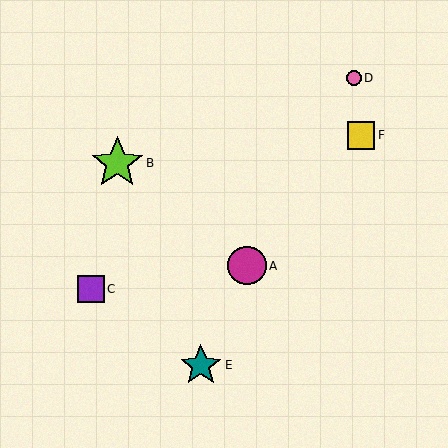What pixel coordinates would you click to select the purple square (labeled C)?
Click at (91, 289) to select the purple square C.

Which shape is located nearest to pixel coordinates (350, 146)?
The yellow square (labeled F) at (361, 135) is nearest to that location.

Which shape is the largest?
The lime star (labeled B) is the largest.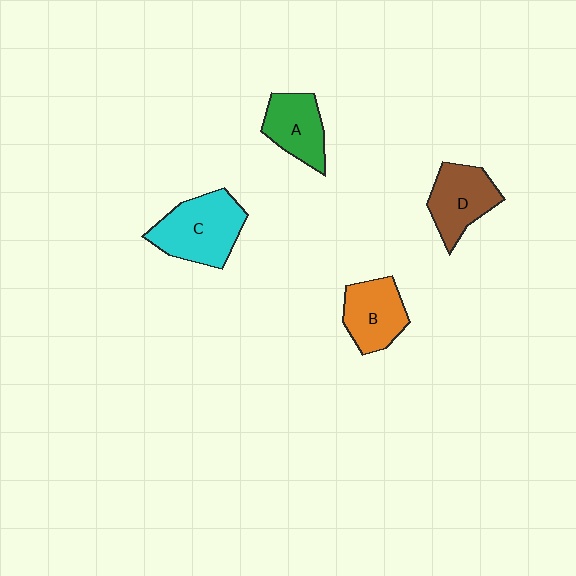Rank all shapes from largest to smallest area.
From largest to smallest: C (cyan), D (brown), B (orange), A (green).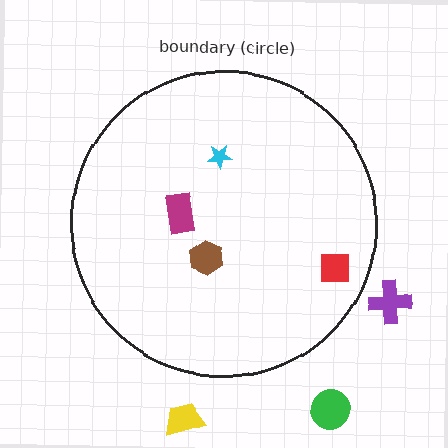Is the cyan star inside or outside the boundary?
Inside.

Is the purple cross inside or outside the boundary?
Outside.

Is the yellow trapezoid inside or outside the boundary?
Outside.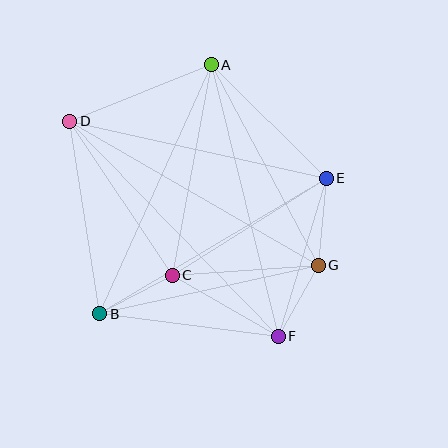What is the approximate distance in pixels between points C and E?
The distance between C and E is approximately 182 pixels.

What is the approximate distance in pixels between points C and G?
The distance between C and G is approximately 146 pixels.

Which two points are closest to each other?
Points F and G are closest to each other.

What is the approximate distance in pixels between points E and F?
The distance between E and F is approximately 165 pixels.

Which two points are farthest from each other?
Points D and F are farthest from each other.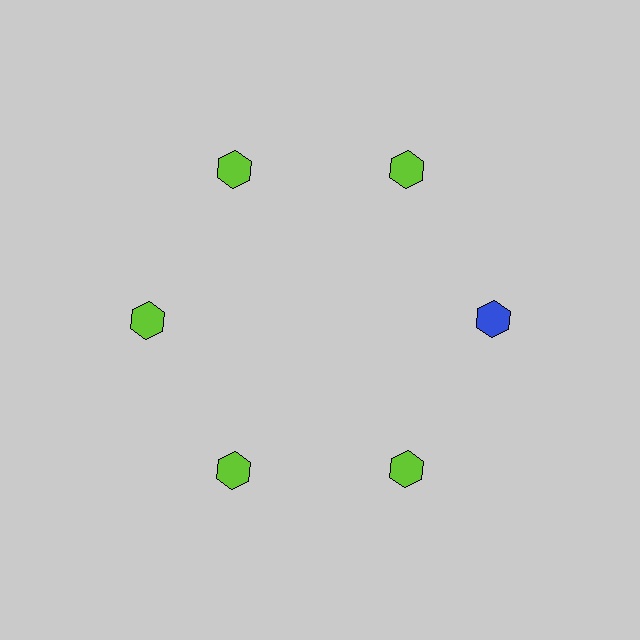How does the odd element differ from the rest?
It has a different color: blue instead of lime.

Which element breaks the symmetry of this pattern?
The blue hexagon at roughly the 3 o'clock position breaks the symmetry. All other shapes are lime hexagons.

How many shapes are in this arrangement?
There are 6 shapes arranged in a ring pattern.